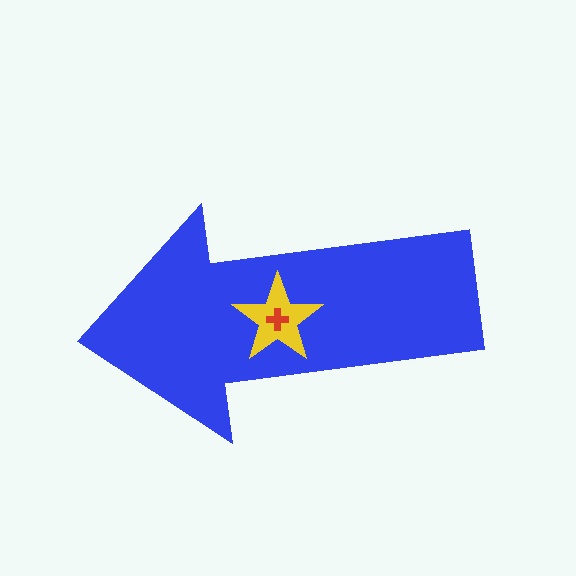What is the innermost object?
The red cross.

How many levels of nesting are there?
3.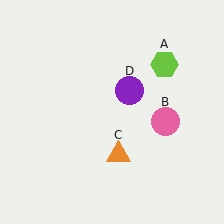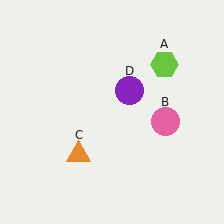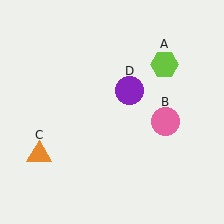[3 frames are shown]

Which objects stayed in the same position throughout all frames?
Lime hexagon (object A) and pink circle (object B) and purple circle (object D) remained stationary.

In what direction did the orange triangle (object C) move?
The orange triangle (object C) moved left.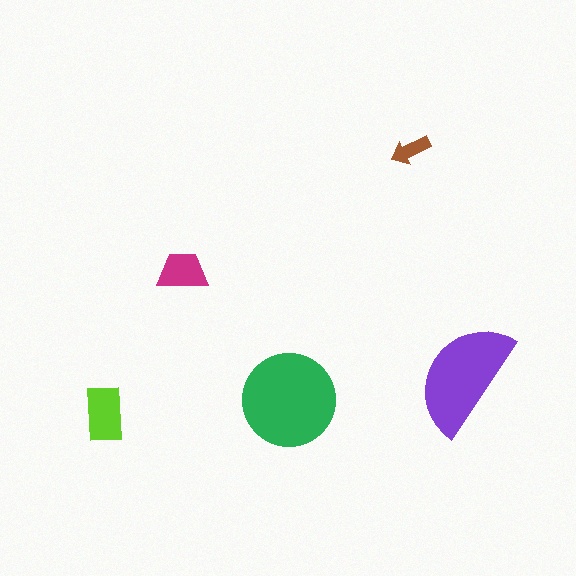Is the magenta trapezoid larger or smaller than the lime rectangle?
Smaller.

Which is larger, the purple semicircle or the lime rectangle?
The purple semicircle.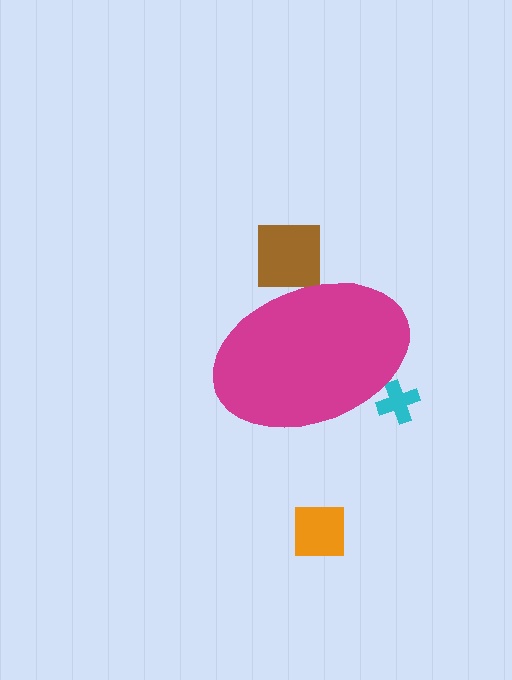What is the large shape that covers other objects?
A magenta ellipse.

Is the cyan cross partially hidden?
Yes, the cyan cross is partially hidden behind the magenta ellipse.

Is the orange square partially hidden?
No, the orange square is fully visible.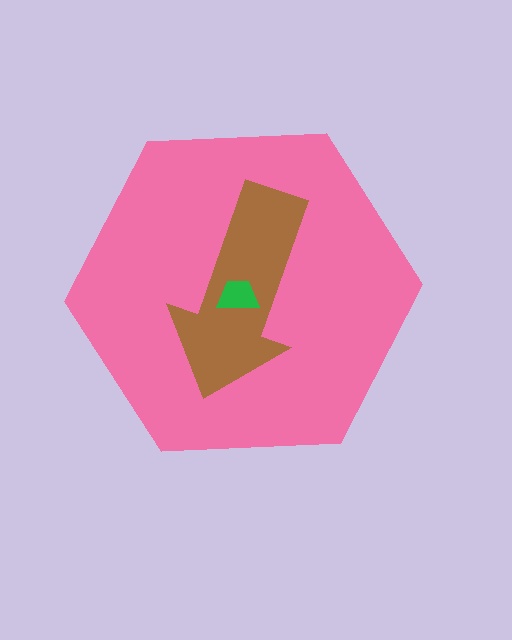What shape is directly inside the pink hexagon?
The brown arrow.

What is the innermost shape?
The green trapezoid.